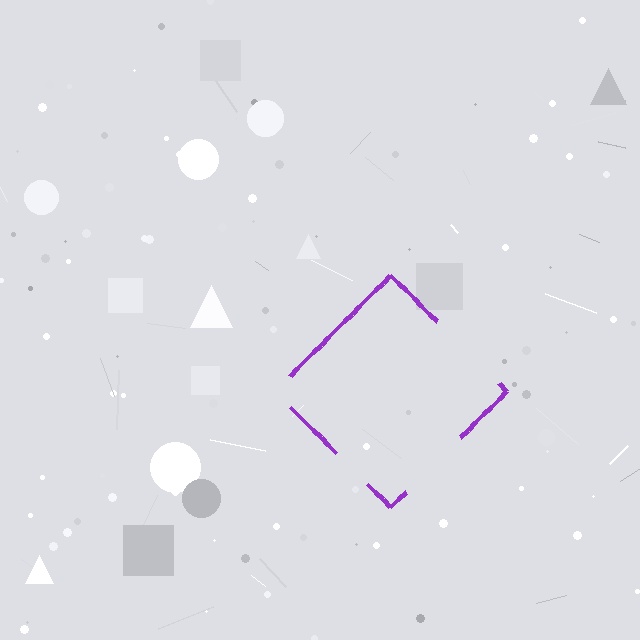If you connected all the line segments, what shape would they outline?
They would outline a diamond.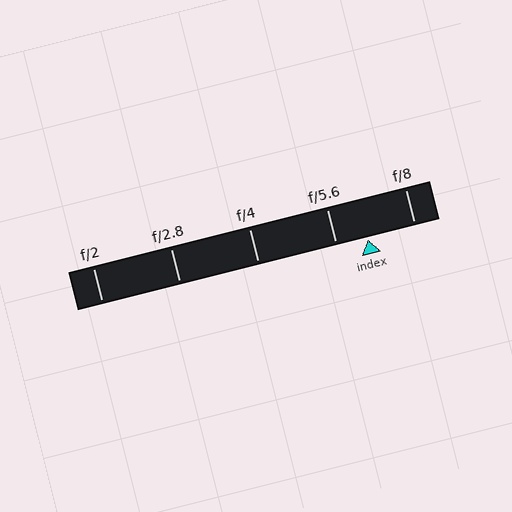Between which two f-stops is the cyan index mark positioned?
The index mark is between f/5.6 and f/8.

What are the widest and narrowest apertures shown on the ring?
The widest aperture shown is f/2 and the narrowest is f/8.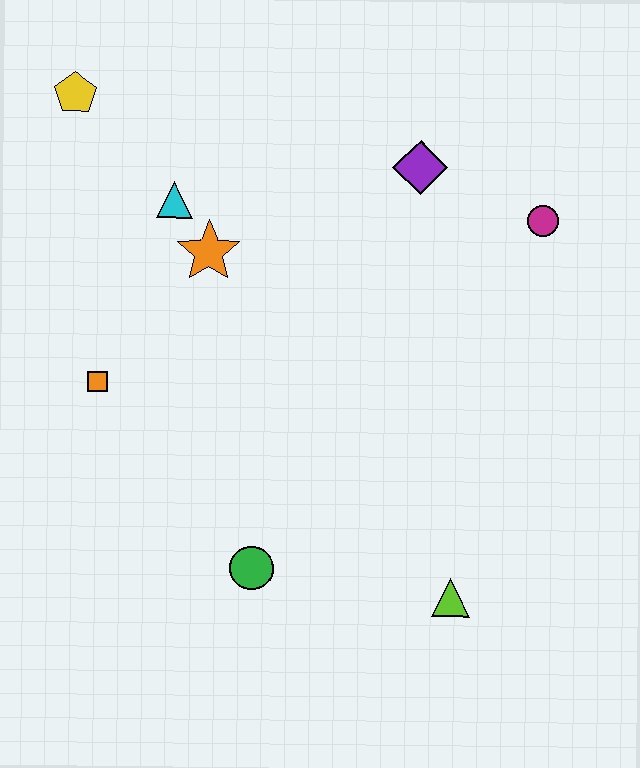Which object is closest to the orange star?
The cyan triangle is closest to the orange star.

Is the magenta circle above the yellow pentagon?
No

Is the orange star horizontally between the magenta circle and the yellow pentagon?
Yes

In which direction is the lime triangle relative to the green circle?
The lime triangle is to the right of the green circle.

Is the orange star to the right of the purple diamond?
No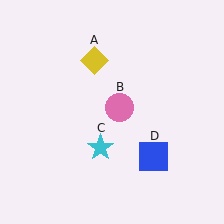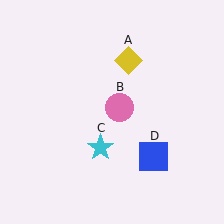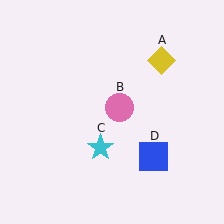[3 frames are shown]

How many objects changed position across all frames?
1 object changed position: yellow diamond (object A).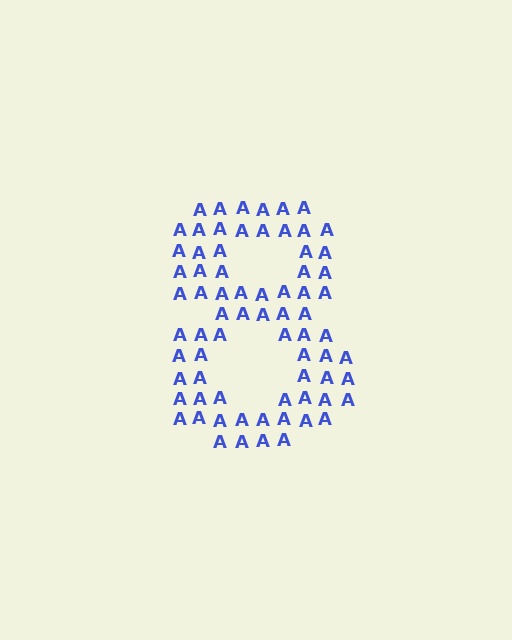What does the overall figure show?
The overall figure shows the digit 8.